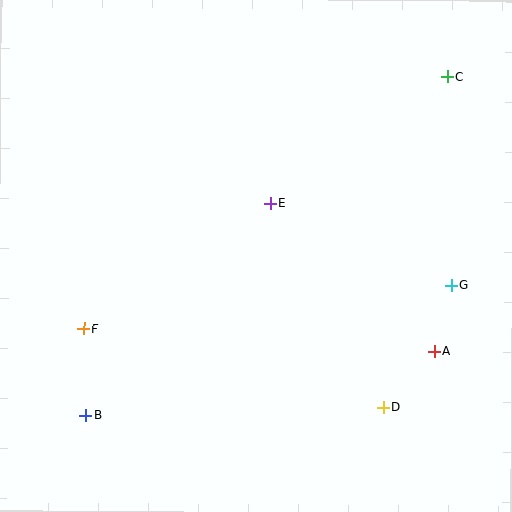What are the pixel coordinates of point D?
Point D is at (383, 407).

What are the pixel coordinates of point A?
Point A is at (435, 352).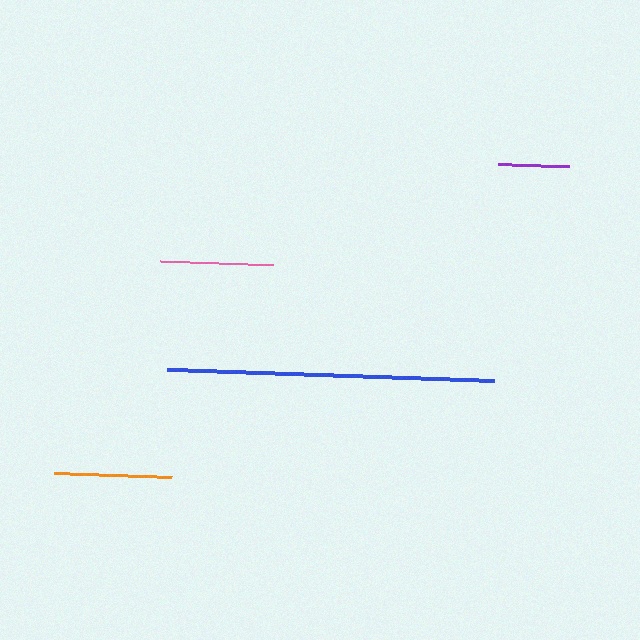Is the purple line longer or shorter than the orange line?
The orange line is longer than the purple line.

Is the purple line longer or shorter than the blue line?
The blue line is longer than the purple line.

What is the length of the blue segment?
The blue segment is approximately 327 pixels long.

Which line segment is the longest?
The blue line is the longest at approximately 327 pixels.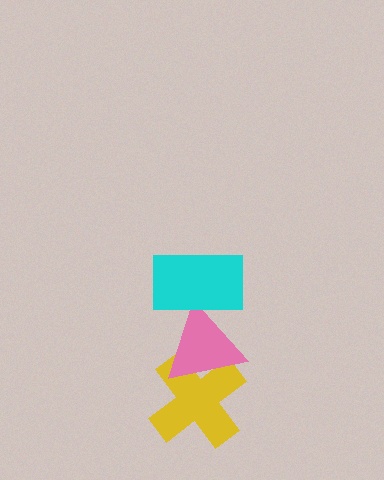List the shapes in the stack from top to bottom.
From top to bottom: the cyan rectangle, the pink triangle, the yellow cross.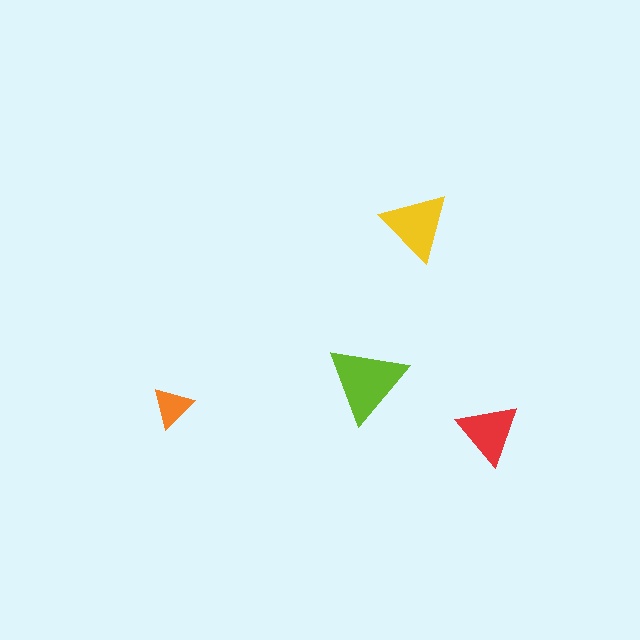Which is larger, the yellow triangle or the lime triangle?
The lime one.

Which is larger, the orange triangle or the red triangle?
The red one.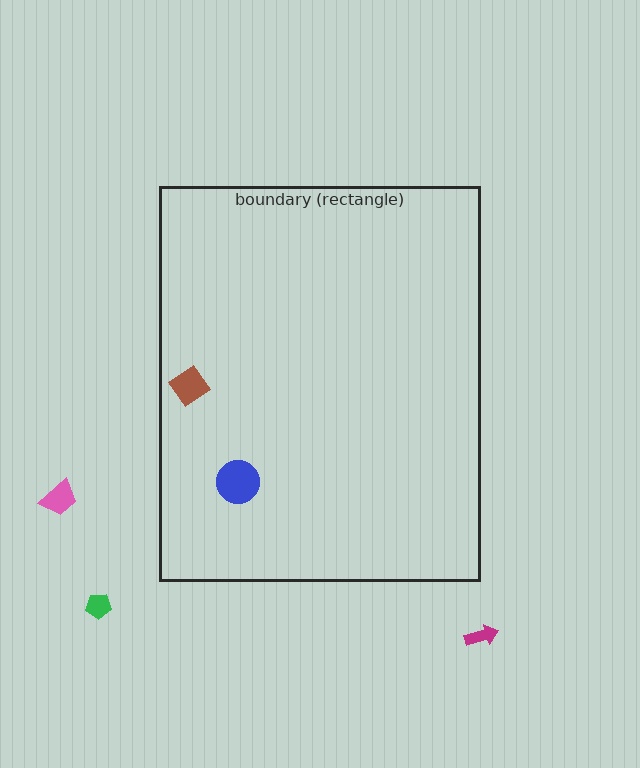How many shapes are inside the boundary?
2 inside, 3 outside.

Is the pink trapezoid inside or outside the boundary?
Outside.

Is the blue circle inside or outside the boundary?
Inside.